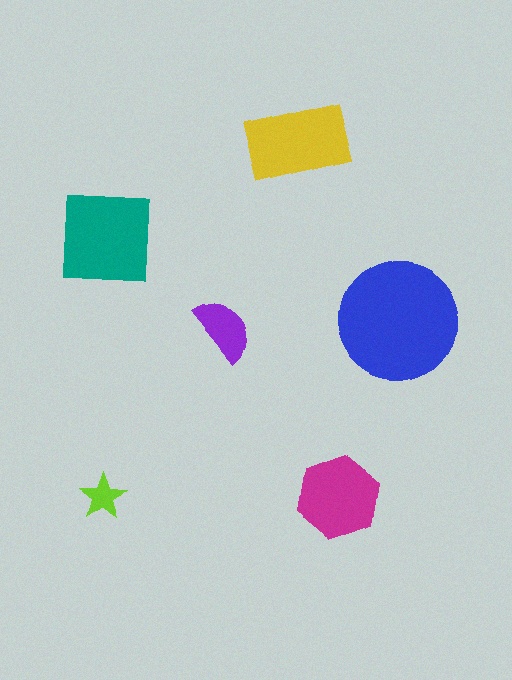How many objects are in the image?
There are 6 objects in the image.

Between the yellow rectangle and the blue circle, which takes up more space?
The blue circle.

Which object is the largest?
The blue circle.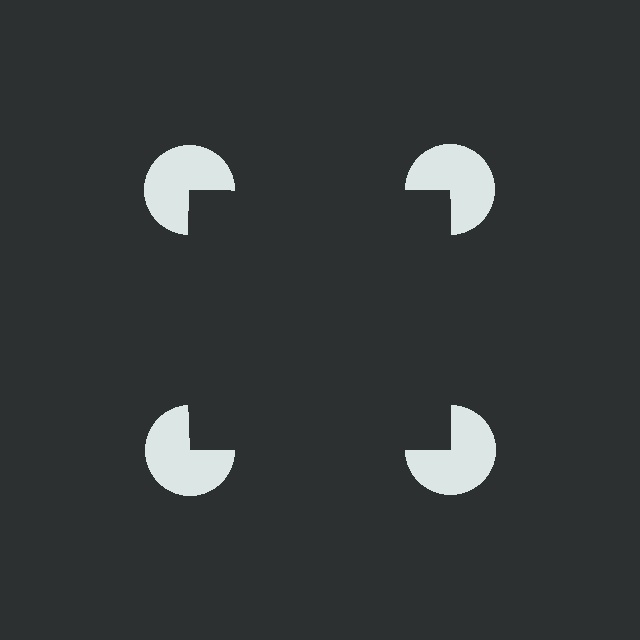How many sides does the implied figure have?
4 sides.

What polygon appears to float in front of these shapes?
An illusory square — its edges are inferred from the aligned wedge cuts in the pac-man discs, not physically drawn.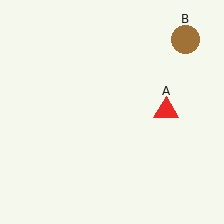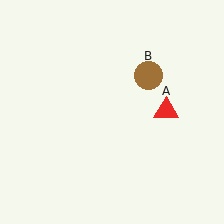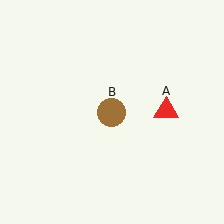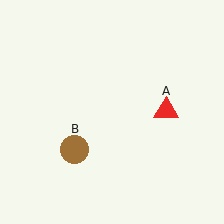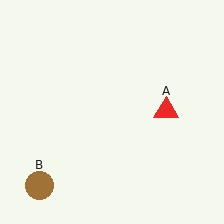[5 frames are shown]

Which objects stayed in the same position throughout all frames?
Red triangle (object A) remained stationary.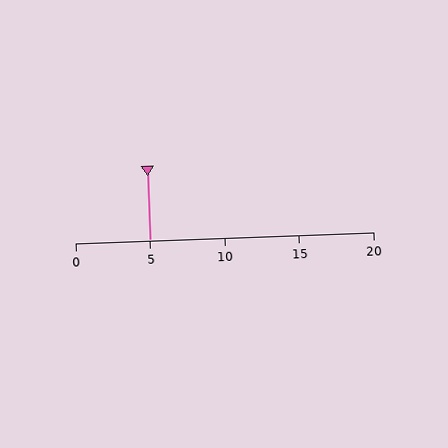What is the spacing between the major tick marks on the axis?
The major ticks are spaced 5 apart.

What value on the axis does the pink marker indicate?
The marker indicates approximately 5.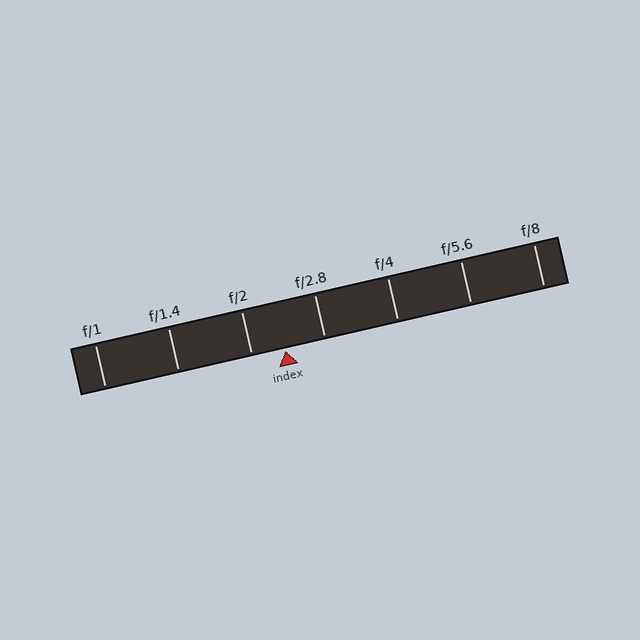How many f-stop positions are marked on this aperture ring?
There are 7 f-stop positions marked.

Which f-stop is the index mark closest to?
The index mark is closest to f/2.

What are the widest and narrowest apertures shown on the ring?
The widest aperture shown is f/1 and the narrowest is f/8.